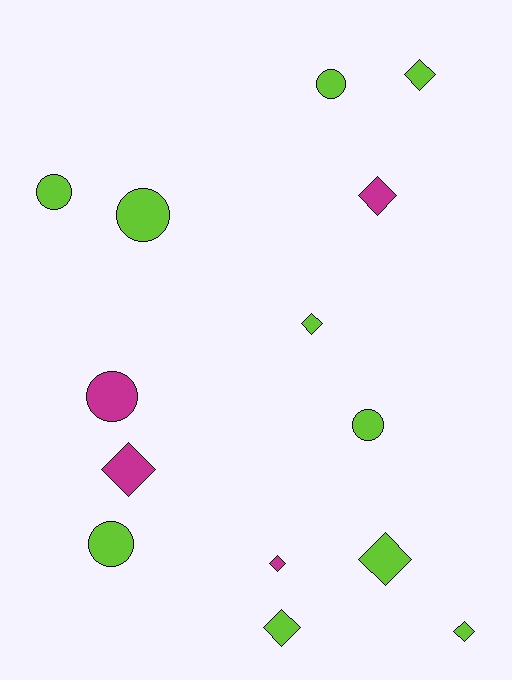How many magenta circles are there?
There is 1 magenta circle.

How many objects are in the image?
There are 14 objects.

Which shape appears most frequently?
Diamond, with 8 objects.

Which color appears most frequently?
Lime, with 10 objects.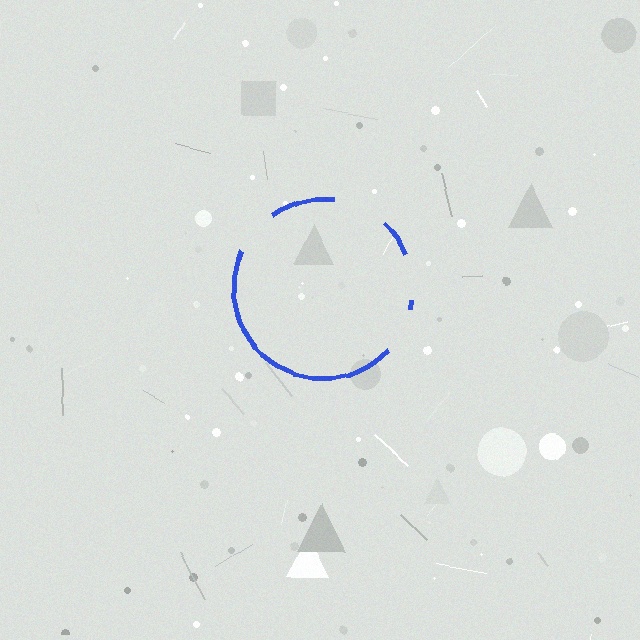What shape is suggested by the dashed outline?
The dashed outline suggests a circle.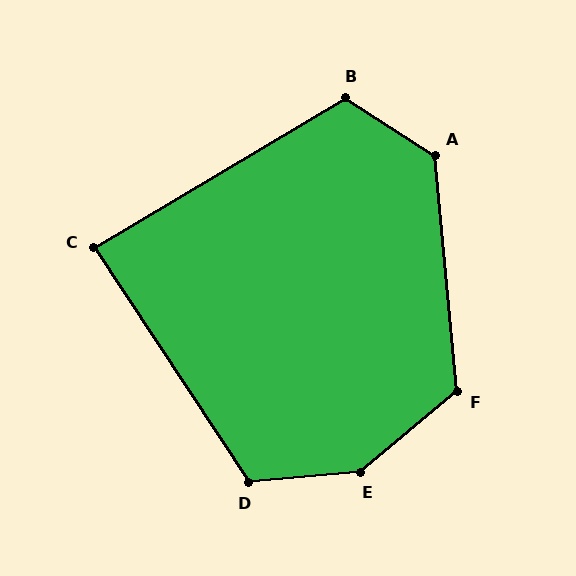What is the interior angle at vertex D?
Approximately 118 degrees (obtuse).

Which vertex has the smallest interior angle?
C, at approximately 87 degrees.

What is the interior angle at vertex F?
Approximately 125 degrees (obtuse).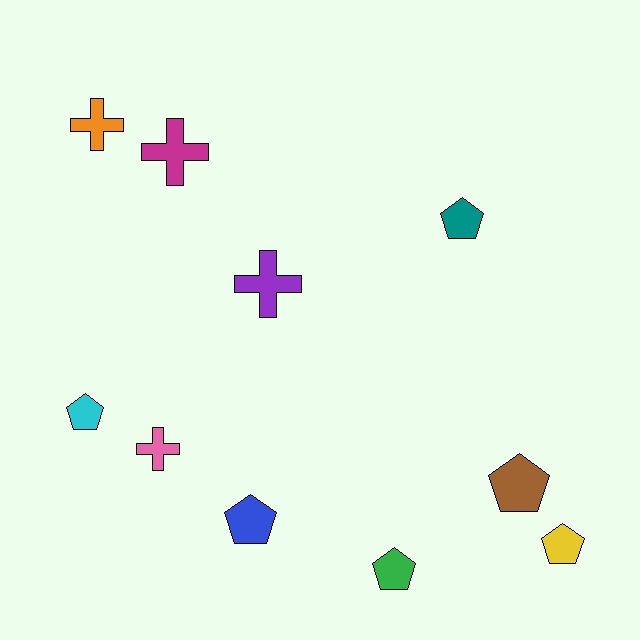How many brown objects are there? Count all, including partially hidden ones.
There is 1 brown object.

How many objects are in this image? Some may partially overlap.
There are 10 objects.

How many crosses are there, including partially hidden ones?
There are 4 crosses.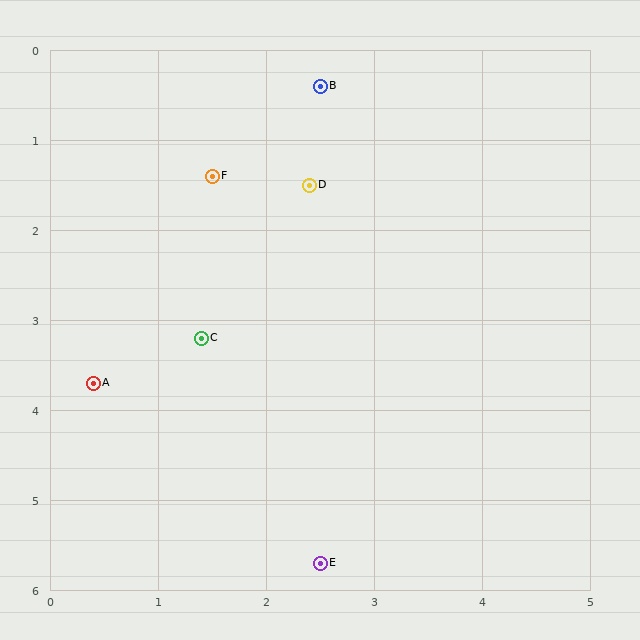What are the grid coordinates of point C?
Point C is at approximately (1.4, 3.2).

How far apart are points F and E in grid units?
Points F and E are about 4.4 grid units apart.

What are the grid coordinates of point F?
Point F is at approximately (1.5, 1.4).